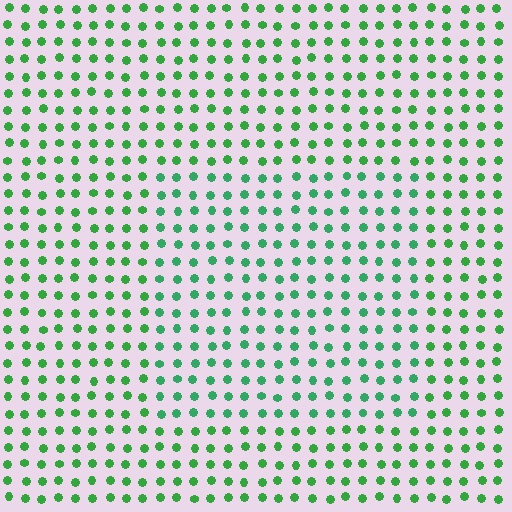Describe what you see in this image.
The image is filled with small green elements in a uniform arrangement. A rectangle-shaped region is visible where the elements are tinted to a slightly different hue, forming a subtle color boundary.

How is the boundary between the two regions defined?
The boundary is defined purely by a slight shift in hue (about 20 degrees). Spacing, size, and orientation are identical on both sides.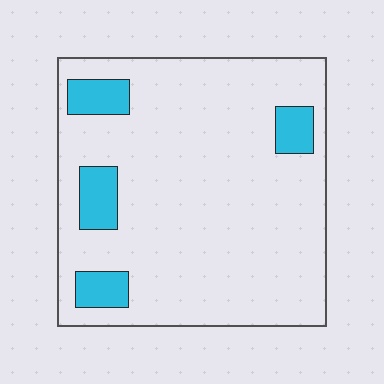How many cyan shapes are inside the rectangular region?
4.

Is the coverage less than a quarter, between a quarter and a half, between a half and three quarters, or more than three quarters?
Less than a quarter.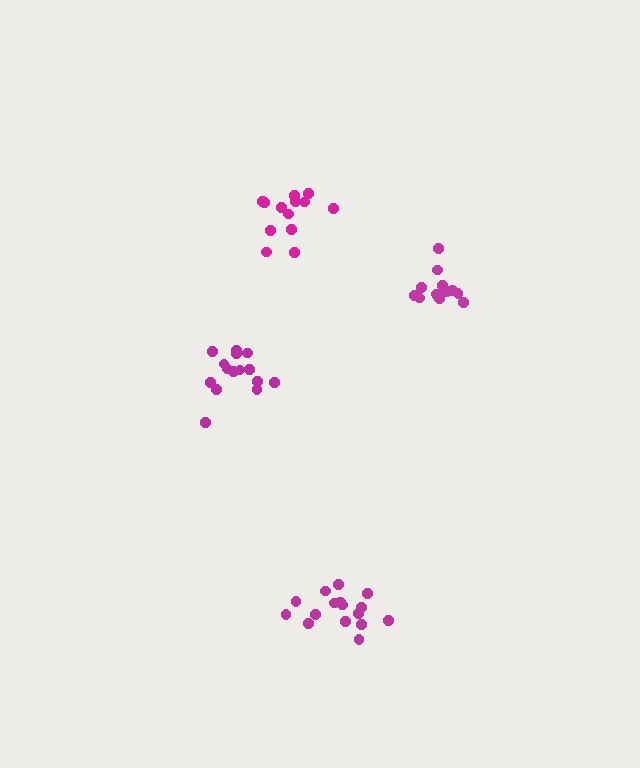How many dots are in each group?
Group 1: 16 dots, Group 2: 15 dots, Group 3: 14 dots, Group 4: 13 dots (58 total).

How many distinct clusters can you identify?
There are 4 distinct clusters.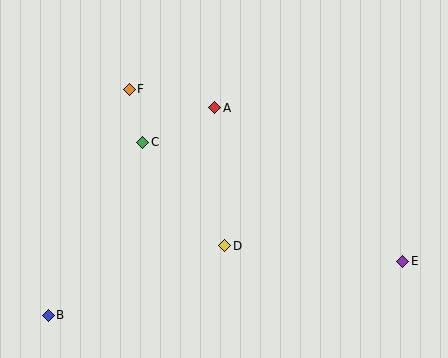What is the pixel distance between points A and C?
The distance between A and C is 80 pixels.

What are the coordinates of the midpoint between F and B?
The midpoint between F and B is at (89, 202).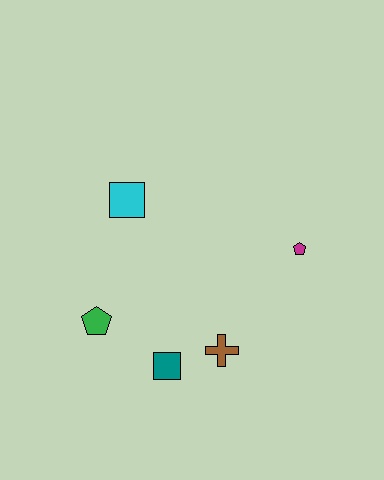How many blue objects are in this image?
There are no blue objects.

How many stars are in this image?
There are no stars.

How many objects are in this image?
There are 5 objects.